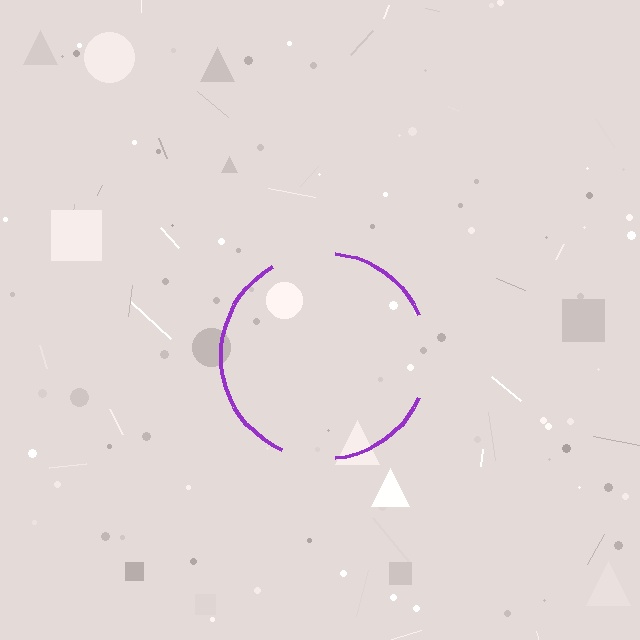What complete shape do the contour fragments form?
The contour fragments form a circle.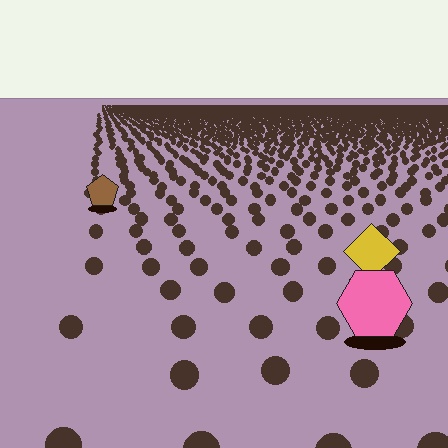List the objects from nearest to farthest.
From nearest to farthest: the pink hexagon, the yellow diamond, the brown pentagon.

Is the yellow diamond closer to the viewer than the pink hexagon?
No. The pink hexagon is closer — you can tell from the texture gradient: the ground texture is coarser near it.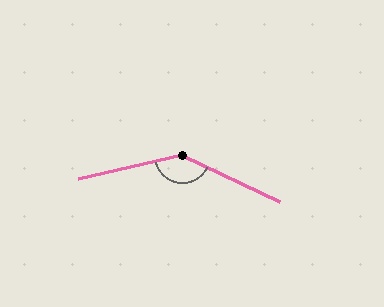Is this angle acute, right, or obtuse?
It is obtuse.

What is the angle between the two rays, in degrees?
Approximately 141 degrees.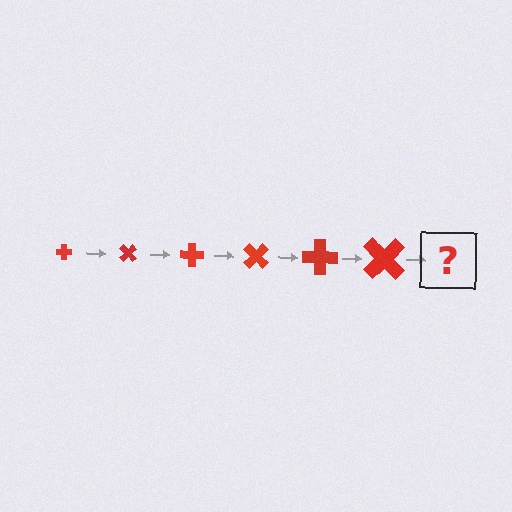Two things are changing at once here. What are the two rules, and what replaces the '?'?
The two rules are that the cross grows larger each step and it rotates 45 degrees each step. The '?' should be a cross, larger than the previous one and rotated 270 degrees from the start.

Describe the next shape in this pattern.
It should be a cross, larger than the previous one and rotated 270 degrees from the start.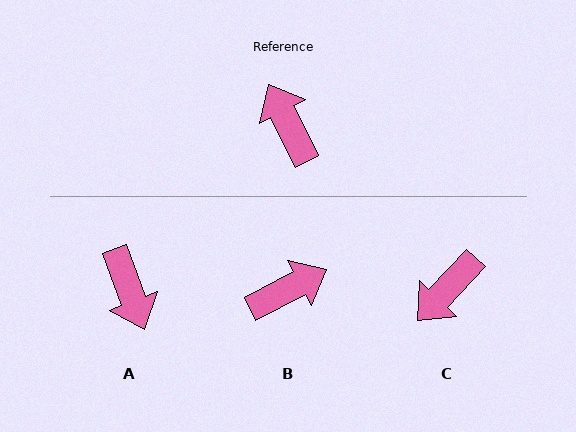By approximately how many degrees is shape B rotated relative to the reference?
Approximately 90 degrees clockwise.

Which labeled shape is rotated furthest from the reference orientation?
A, about 174 degrees away.